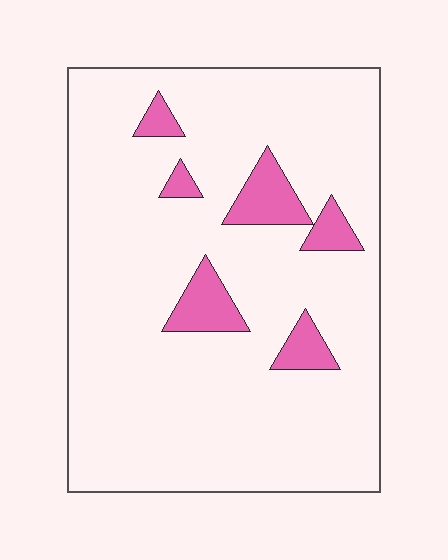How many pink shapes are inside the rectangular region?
6.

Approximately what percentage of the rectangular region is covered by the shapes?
Approximately 10%.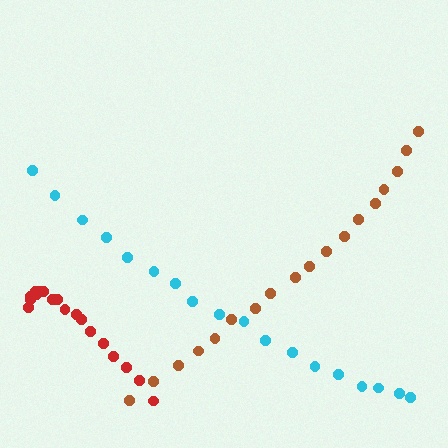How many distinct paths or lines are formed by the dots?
There are 3 distinct paths.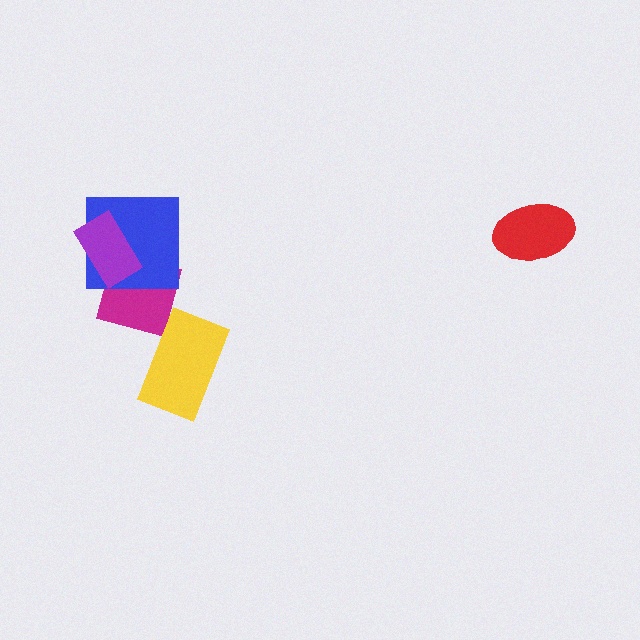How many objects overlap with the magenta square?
2 objects overlap with the magenta square.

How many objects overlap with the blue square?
2 objects overlap with the blue square.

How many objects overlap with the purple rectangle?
2 objects overlap with the purple rectangle.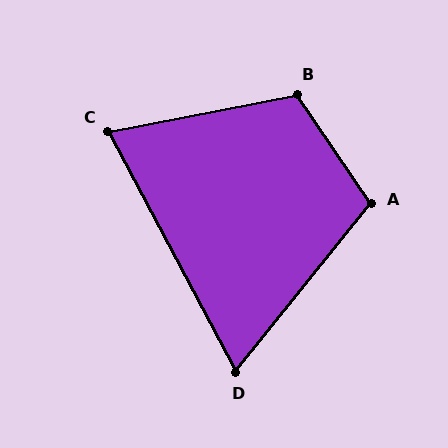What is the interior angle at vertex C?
Approximately 73 degrees (acute).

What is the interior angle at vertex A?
Approximately 107 degrees (obtuse).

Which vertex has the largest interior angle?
B, at approximately 113 degrees.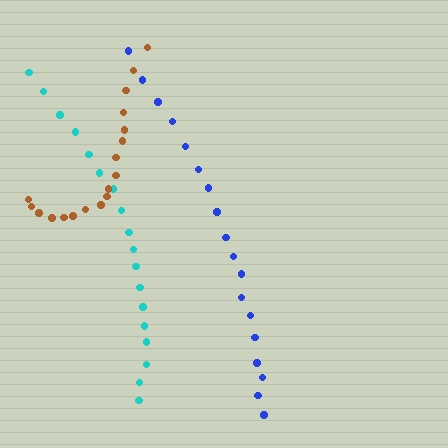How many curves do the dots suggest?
There are 3 distinct paths.